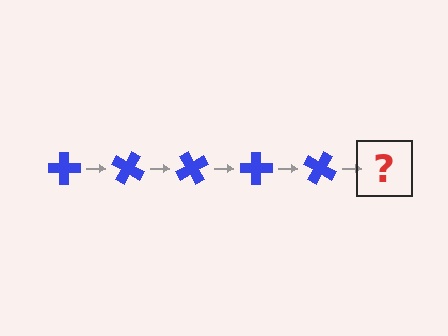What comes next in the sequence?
The next element should be a blue cross rotated 150 degrees.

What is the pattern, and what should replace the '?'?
The pattern is that the cross rotates 30 degrees each step. The '?' should be a blue cross rotated 150 degrees.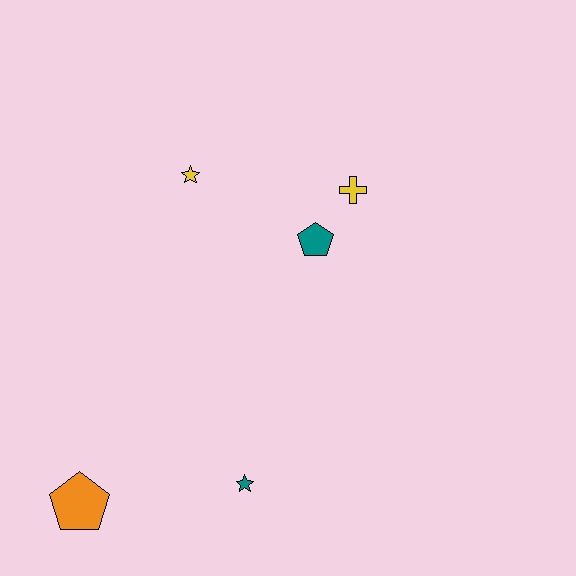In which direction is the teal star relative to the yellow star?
The teal star is below the yellow star.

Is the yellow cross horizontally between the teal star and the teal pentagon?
No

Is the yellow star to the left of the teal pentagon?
Yes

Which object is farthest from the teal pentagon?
The orange pentagon is farthest from the teal pentagon.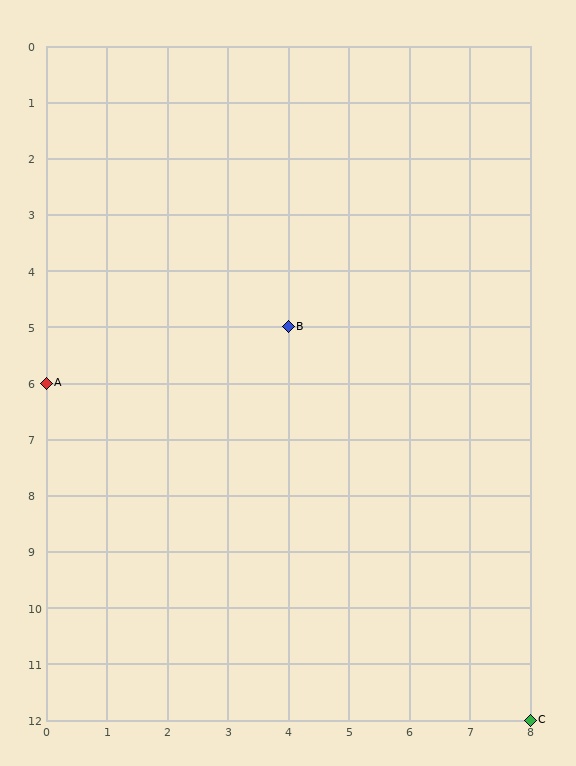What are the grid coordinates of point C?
Point C is at grid coordinates (8, 12).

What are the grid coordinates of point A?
Point A is at grid coordinates (0, 6).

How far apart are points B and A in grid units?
Points B and A are 4 columns and 1 row apart (about 4.1 grid units diagonally).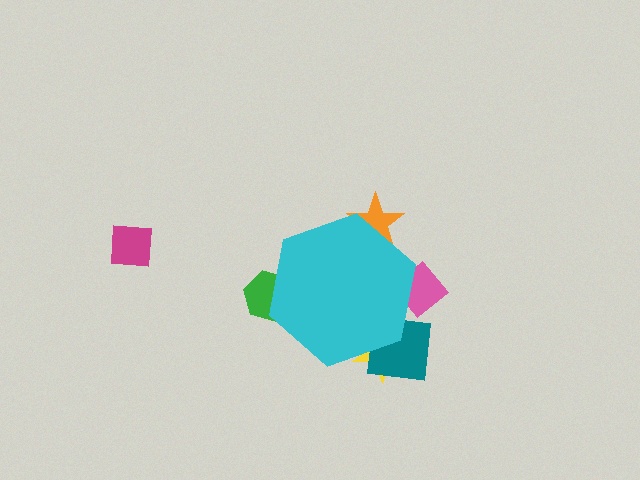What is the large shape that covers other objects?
A cyan hexagon.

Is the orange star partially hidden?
Yes, the orange star is partially hidden behind the cyan hexagon.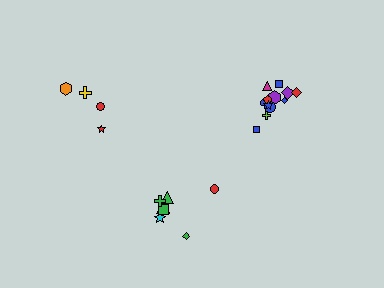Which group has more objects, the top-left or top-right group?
The top-right group.